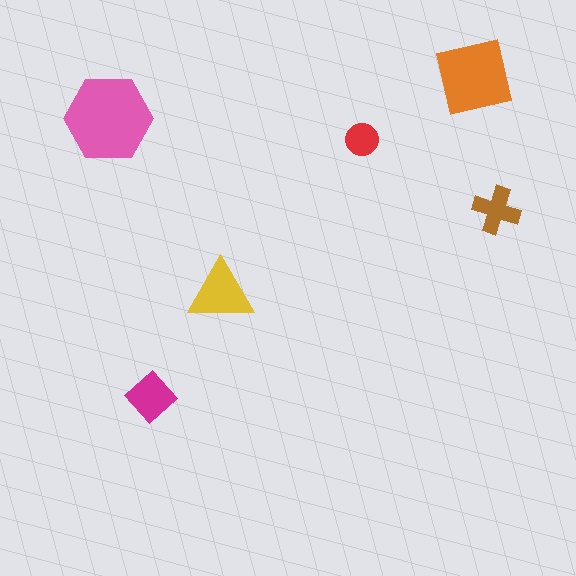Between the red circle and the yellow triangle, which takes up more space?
The yellow triangle.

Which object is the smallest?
The red circle.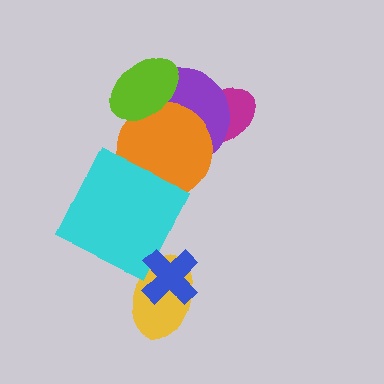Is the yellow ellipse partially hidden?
Yes, it is partially covered by another shape.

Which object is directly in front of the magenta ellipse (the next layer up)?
The purple circle is directly in front of the magenta ellipse.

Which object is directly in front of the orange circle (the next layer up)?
The lime ellipse is directly in front of the orange circle.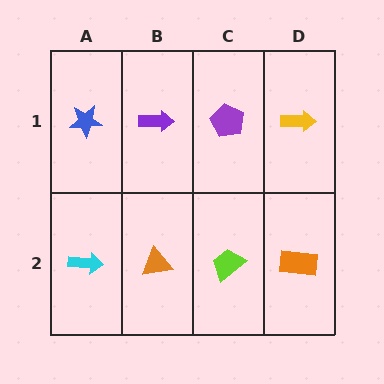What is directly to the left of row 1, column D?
A purple pentagon.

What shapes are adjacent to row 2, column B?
A purple arrow (row 1, column B), a cyan arrow (row 2, column A), a lime trapezoid (row 2, column C).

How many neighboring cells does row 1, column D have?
2.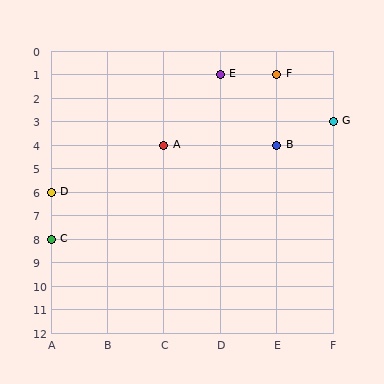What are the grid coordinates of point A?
Point A is at grid coordinates (C, 4).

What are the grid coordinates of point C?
Point C is at grid coordinates (A, 8).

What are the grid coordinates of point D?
Point D is at grid coordinates (A, 6).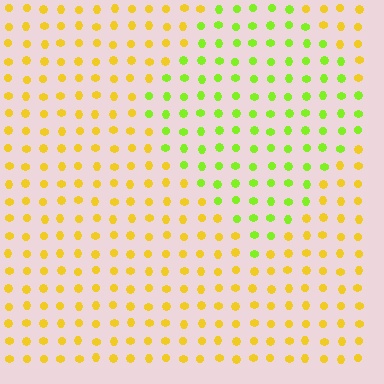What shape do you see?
I see a diamond.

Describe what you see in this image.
The image is filled with small yellow elements in a uniform arrangement. A diamond-shaped region is visible where the elements are tinted to a slightly different hue, forming a subtle color boundary.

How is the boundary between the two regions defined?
The boundary is defined purely by a slight shift in hue (about 44 degrees). Spacing, size, and orientation are identical on both sides.